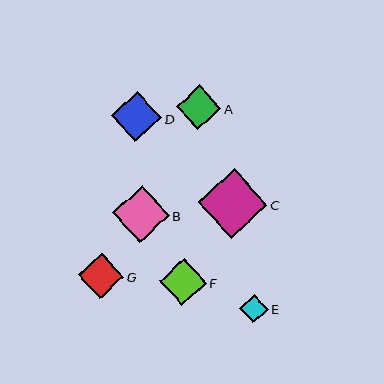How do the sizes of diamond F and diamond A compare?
Diamond F and diamond A are approximately the same size.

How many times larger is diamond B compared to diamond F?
Diamond B is approximately 1.2 times the size of diamond F.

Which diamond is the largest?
Diamond C is the largest with a size of approximately 69 pixels.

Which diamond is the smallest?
Diamond E is the smallest with a size of approximately 28 pixels.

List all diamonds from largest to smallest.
From largest to smallest: C, B, D, F, G, A, E.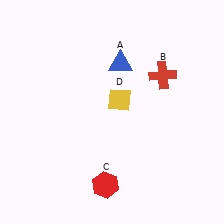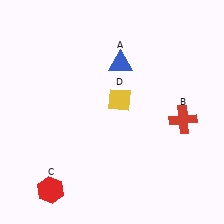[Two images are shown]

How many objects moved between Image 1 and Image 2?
2 objects moved between the two images.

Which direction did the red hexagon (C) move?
The red hexagon (C) moved left.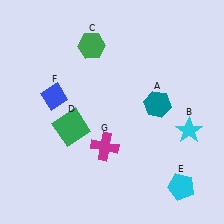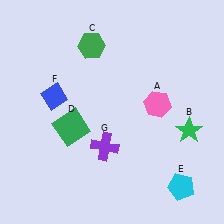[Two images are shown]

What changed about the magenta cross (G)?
In Image 1, G is magenta. In Image 2, it changed to purple.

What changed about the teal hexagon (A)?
In Image 1, A is teal. In Image 2, it changed to pink.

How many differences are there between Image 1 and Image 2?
There are 3 differences between the two images.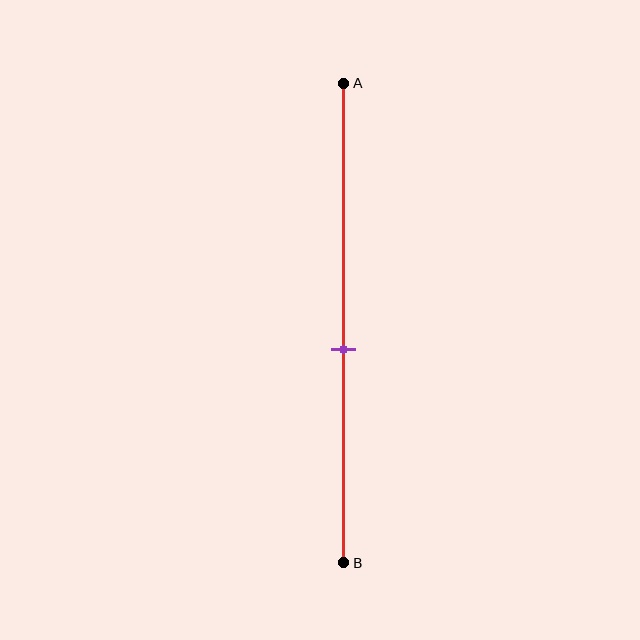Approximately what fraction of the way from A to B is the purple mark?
The purple mark is approximately 55% of the way from A to B.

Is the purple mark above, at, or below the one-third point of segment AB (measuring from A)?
The purple mark is below the one-third point of segment AB.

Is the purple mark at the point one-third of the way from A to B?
No, the mark is at about 55% from A, not at the 33% one-third point.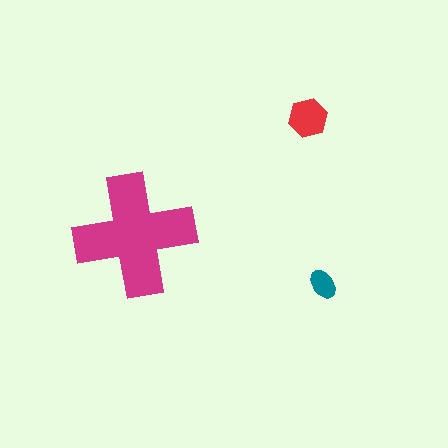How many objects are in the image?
There are 3 objects in the image.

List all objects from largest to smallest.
The magenta cross, the red hexagon, the teal ellipse.